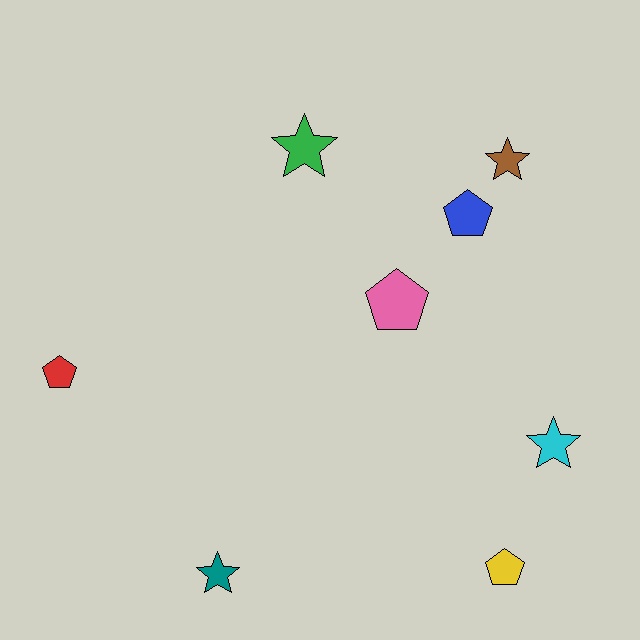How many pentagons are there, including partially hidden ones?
There are 4 pentagons.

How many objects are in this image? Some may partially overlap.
There are 8 objects.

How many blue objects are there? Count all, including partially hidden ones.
There is 1 blue object.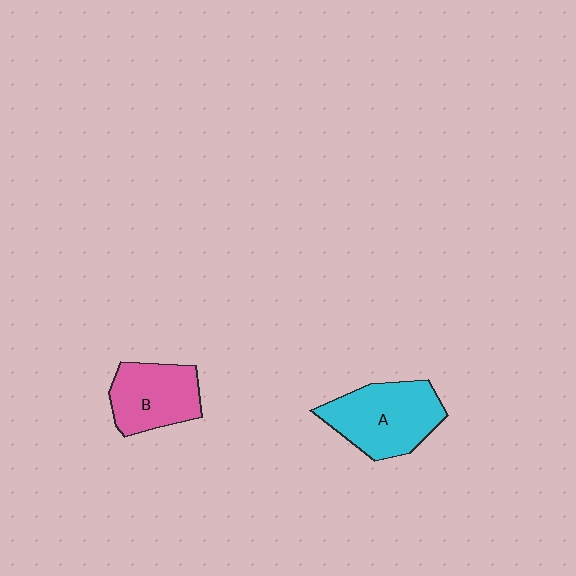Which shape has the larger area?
Shape A (cyan).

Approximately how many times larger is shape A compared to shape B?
Approximately 1.3 times.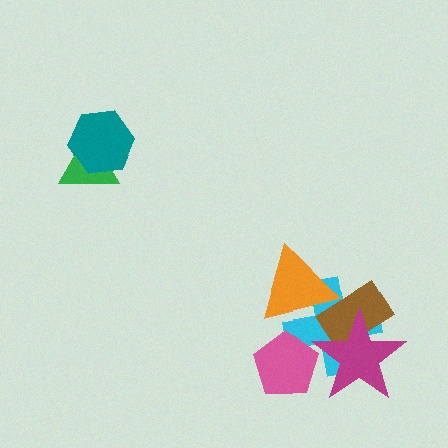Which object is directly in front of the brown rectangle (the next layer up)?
The magenta star is directly in front of the brown rectangle.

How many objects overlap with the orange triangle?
2 objects overlap with the orange triangle.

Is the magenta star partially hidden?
Yes, it is partially covered by another shape.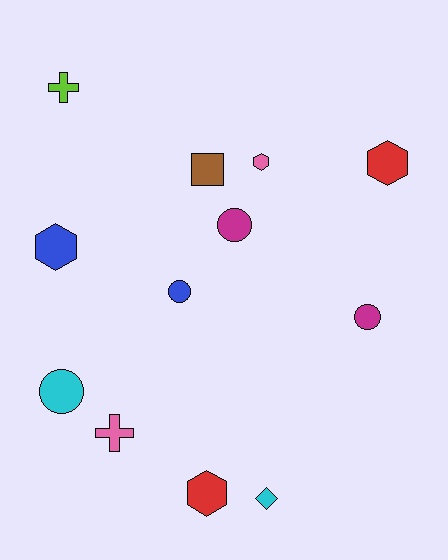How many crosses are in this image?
There are 2 crosses.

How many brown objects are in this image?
There is 1 brown object.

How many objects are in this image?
There are 12 objects.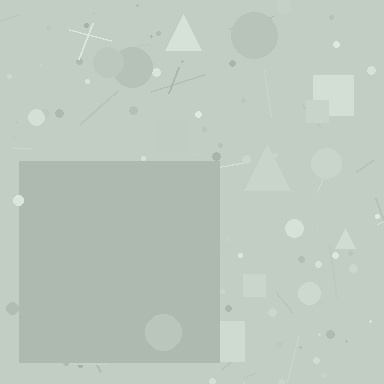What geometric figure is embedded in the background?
A square is embedded in the background.